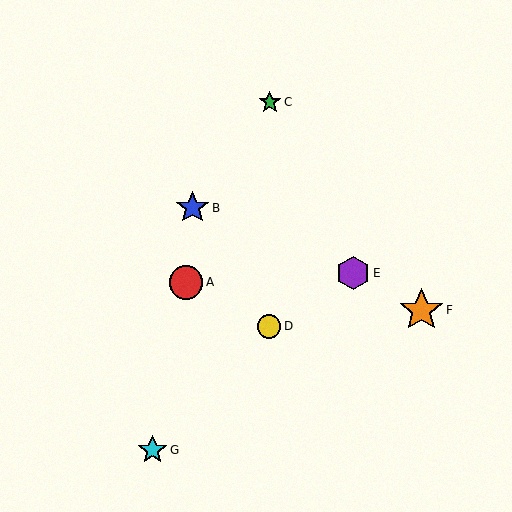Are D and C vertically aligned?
Yes, both are at x≈269.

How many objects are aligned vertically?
2 objects (C, D) are aligned vertically.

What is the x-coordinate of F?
Object F is at x≈421.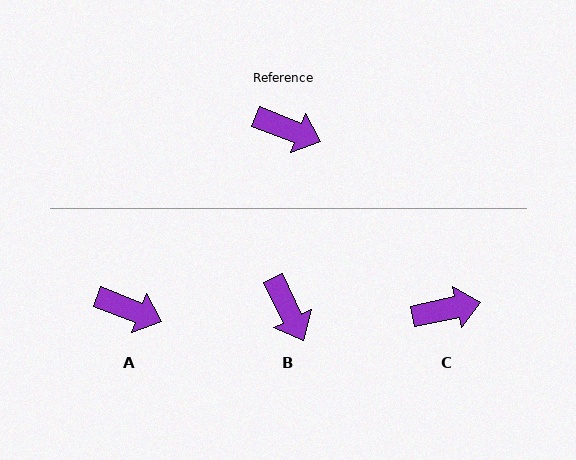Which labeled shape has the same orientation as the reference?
A.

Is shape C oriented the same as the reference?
No, it is off by about 33 degrees.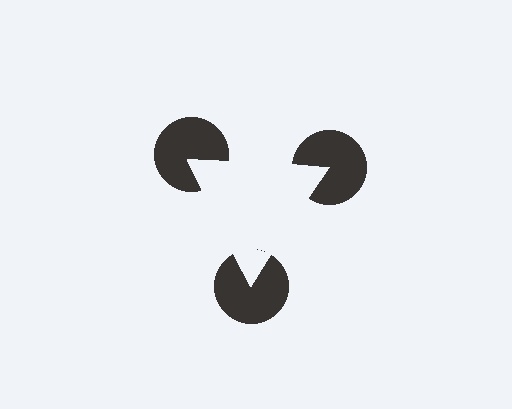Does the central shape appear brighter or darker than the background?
It typically appears slightly brighter than the background, even though no actual brightness change is drawn.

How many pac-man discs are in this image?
There are 3 — one at each vertex of the illusory triangle.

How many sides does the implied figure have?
3 sides.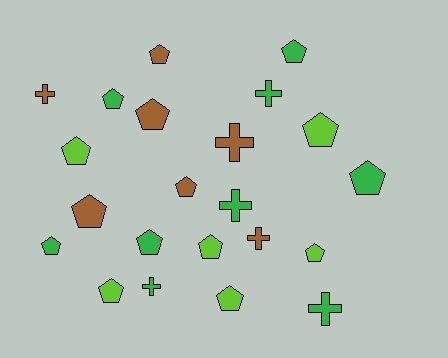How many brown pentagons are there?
There are 4 brown pentagons.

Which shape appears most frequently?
Pentagon, with 15 objects.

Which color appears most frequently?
Green, with 9 objects.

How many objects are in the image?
There are 22 objects.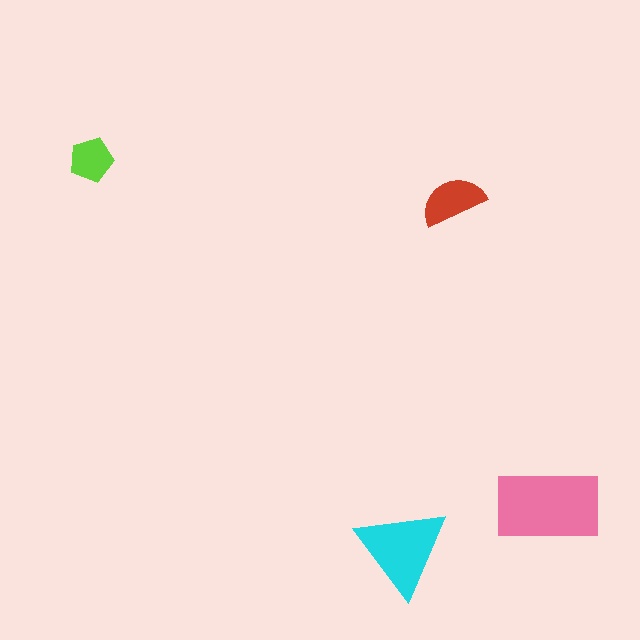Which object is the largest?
The pink rectangle.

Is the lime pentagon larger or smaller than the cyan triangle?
Smaller.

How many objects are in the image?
There are 4 objects in the image.